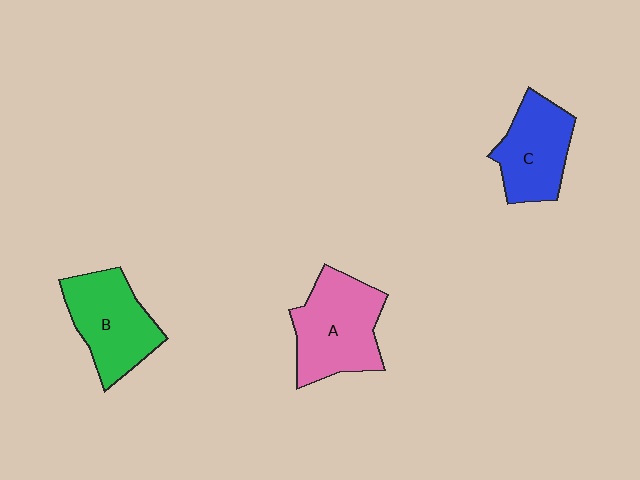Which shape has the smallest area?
Shape C (blue).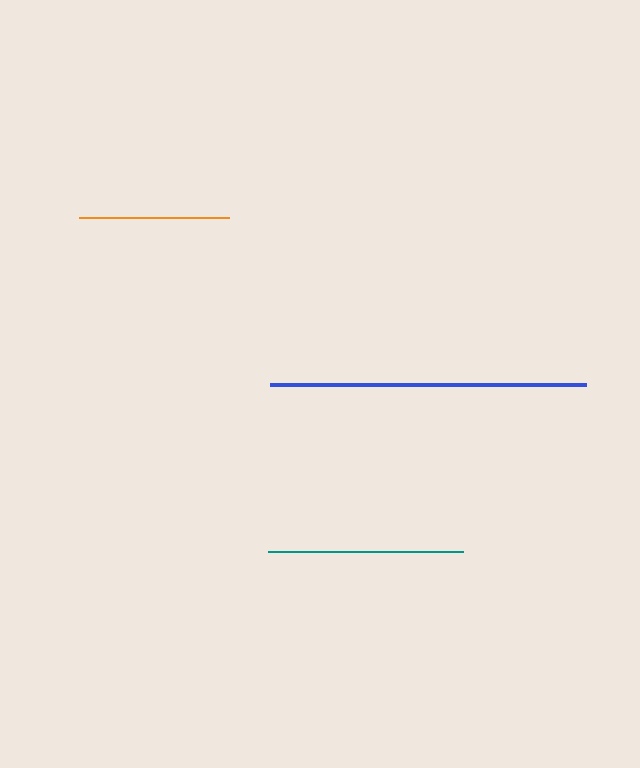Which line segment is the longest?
The blue line is the longest at approximately 316 pixels.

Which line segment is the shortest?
The orange line is the shortest at approximately 150 pixels.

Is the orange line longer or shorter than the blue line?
The blue line is longer than the orange line.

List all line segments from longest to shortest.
From longest to shortest: blue, teal, orange.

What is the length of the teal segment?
The teal segment is approximately 194 pixels long.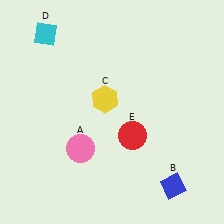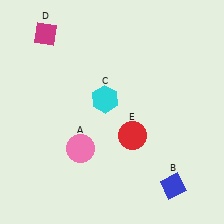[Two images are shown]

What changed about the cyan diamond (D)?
In Image 1, D is cyan. In Image 2, it changed to magenta.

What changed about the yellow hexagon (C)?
In Image 1, C is yellow. In Image 2, it changed to cyan.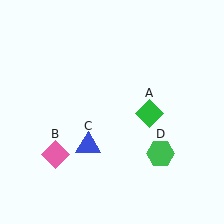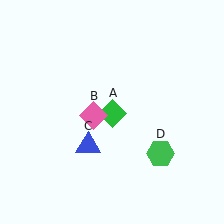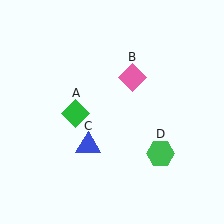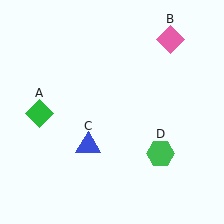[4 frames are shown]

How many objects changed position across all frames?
2 objects changed position: green diamond (object A), pink diamond (object B).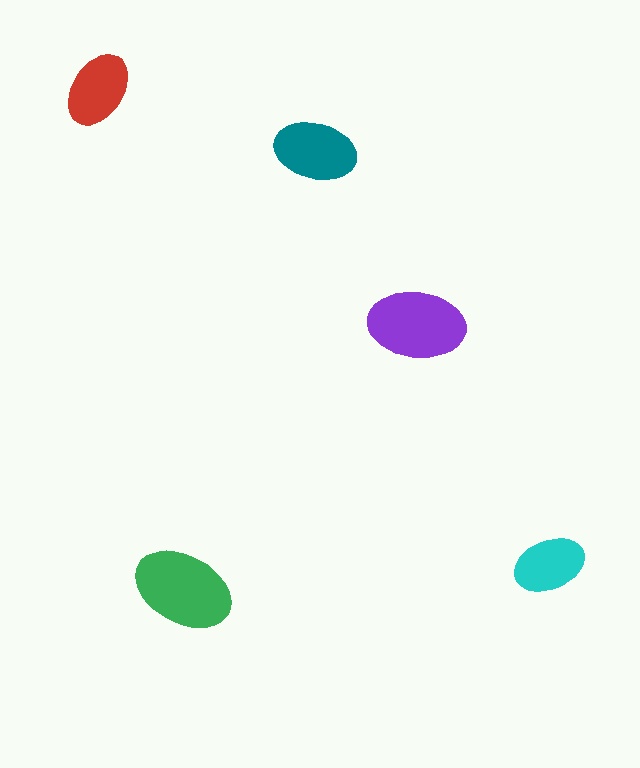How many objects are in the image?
There are 5 objects in the image.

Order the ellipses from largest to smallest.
the green one, the purple one, the teal one, the red one, the cyan one.